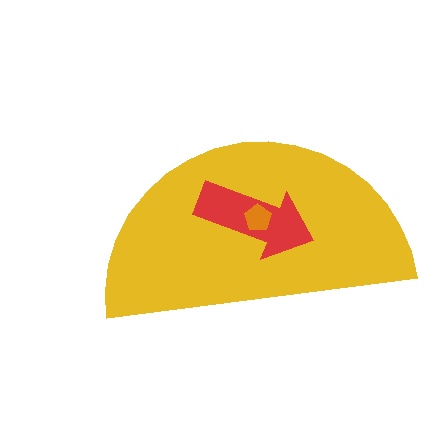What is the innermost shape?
The orange pentagon.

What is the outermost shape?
The yellow semicircle.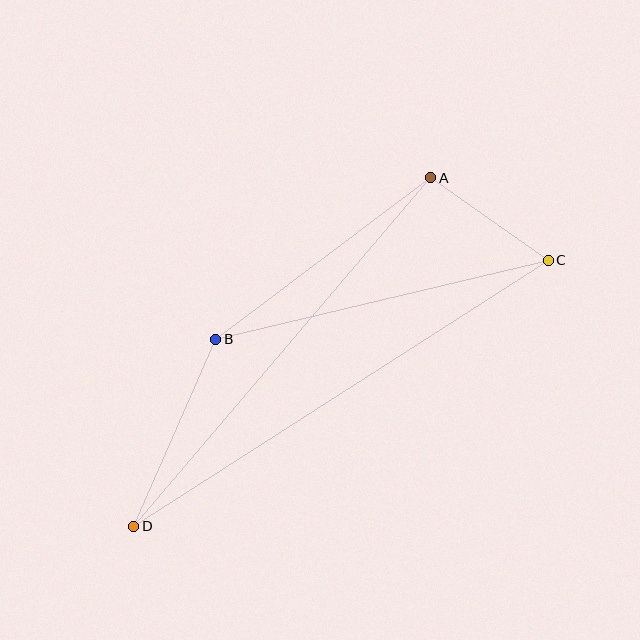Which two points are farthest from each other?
Points C and D are farthest from each other.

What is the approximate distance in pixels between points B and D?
The distance between B and D is approximately 204 pixels.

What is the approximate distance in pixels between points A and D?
The distance between A and D is approximately 458 pixels.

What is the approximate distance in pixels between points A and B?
The distance between A and B is approximately 269 pixels.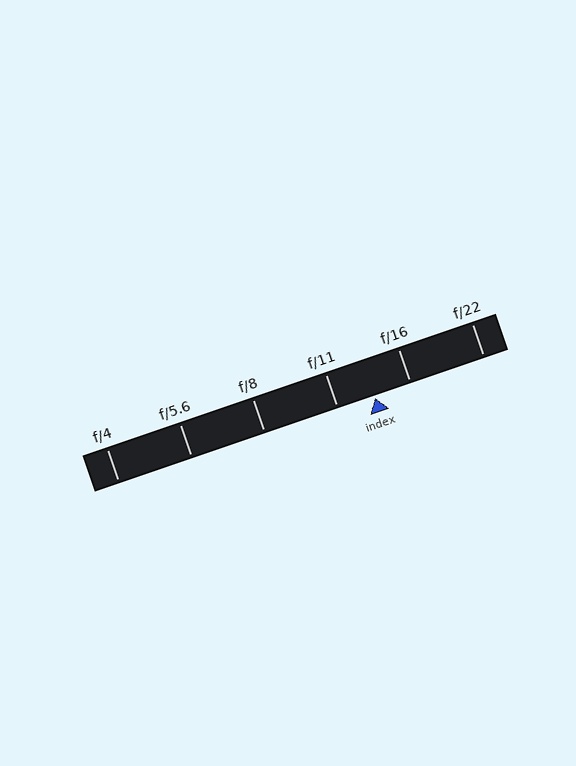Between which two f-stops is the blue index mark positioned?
The index mark is between f/11 and f/16.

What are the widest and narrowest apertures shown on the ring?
The widest aperture shown is f/4 and the narrowest is f/22.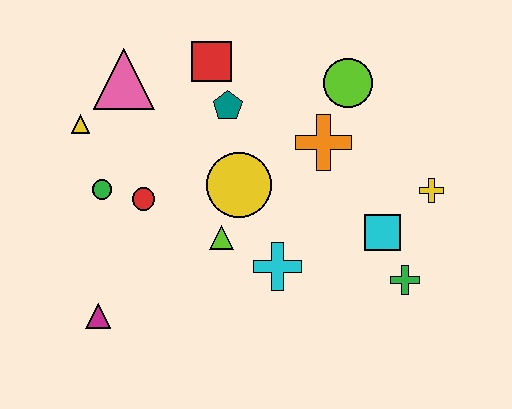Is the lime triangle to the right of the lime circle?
No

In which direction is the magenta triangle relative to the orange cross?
The magenta triangle is to the left of the orange cross.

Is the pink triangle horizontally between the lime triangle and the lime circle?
No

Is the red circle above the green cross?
Yes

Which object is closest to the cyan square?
The green cross is closest to the cyan square.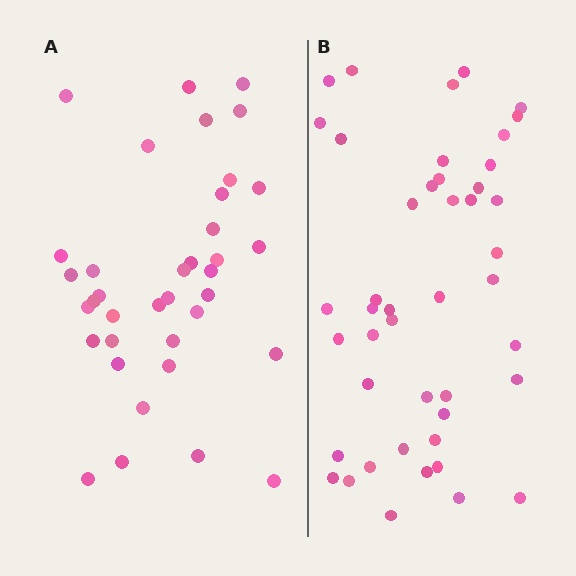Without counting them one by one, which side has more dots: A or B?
Region B (the right region) has more dots.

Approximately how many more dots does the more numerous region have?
Region B has roughly 8 or so more dots than region A.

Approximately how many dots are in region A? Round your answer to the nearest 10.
About 40 dots. (The exact count is 37, which rounds to 40.)